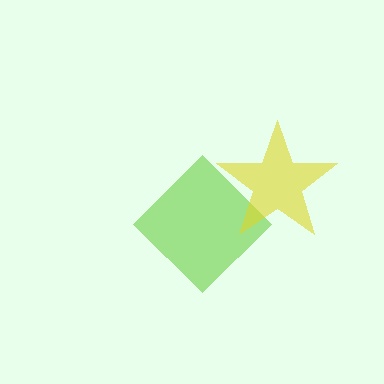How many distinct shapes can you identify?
There are 2 distinct shapes: a lime diamond, a yellow star.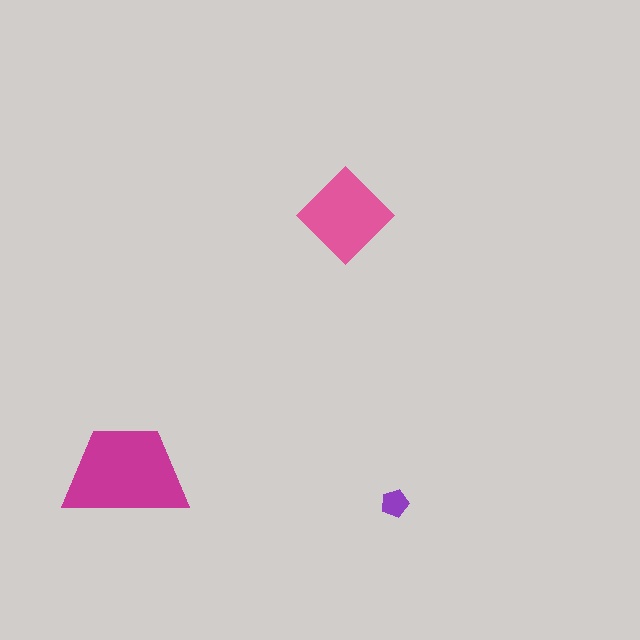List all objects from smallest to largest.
The purple pentagon, the pink diamond, the magenta trapezoid.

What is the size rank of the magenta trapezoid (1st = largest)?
1st.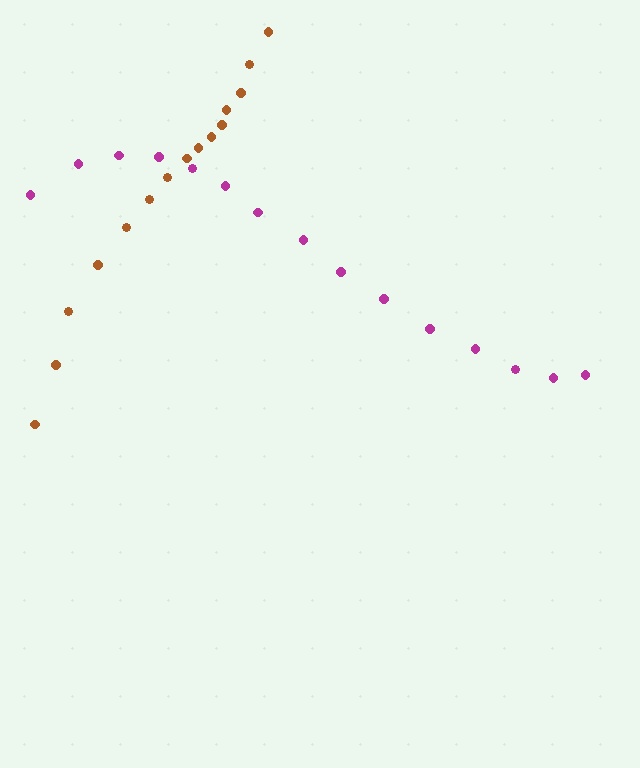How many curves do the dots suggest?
There are 2 distinct paths.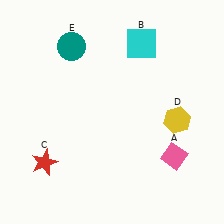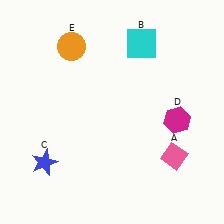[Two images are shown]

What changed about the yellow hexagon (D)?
In Image 1, D is yellow. In Image 2, it changed to magenta.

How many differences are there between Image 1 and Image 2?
There are 3 differences between the two images.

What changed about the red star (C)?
In Image 1, C is red. In Image 2, it changed to blue.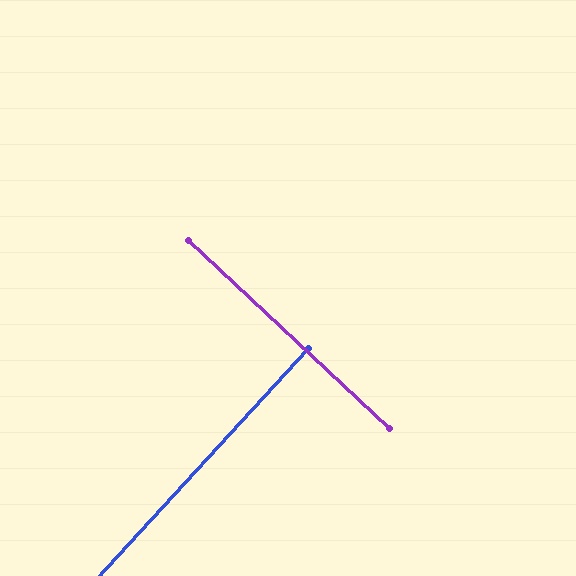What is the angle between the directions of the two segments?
Approximately 89 degrees.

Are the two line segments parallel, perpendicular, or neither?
Perpendicular — they meet at approximately 89°.